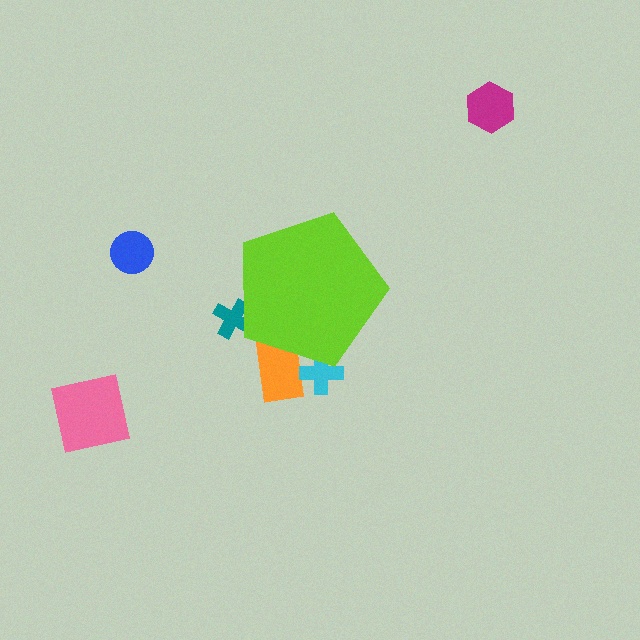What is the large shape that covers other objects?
A lime pentagon.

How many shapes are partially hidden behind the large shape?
3 shapes are partially hidden.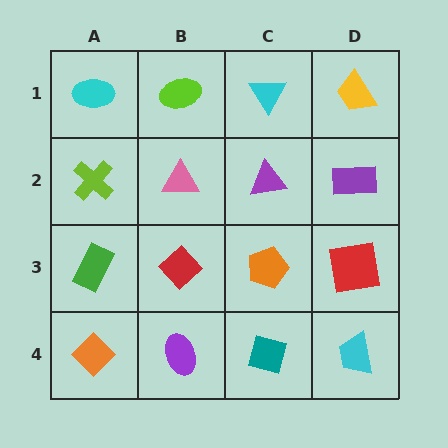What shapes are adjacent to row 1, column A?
A lime cross (row 2, column A), a lime ellipse (row 1, column B).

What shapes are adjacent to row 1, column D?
A purple rectangle (row 2, column D), a cyan triangle (row 1, column C).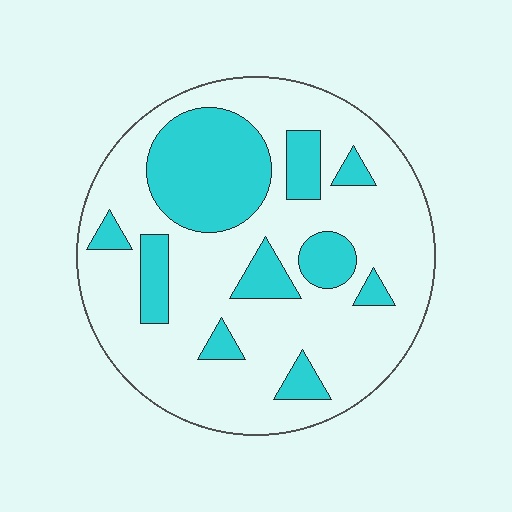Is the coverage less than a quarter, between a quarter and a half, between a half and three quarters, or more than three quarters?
Between a quarter and a half.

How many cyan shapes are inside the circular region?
10.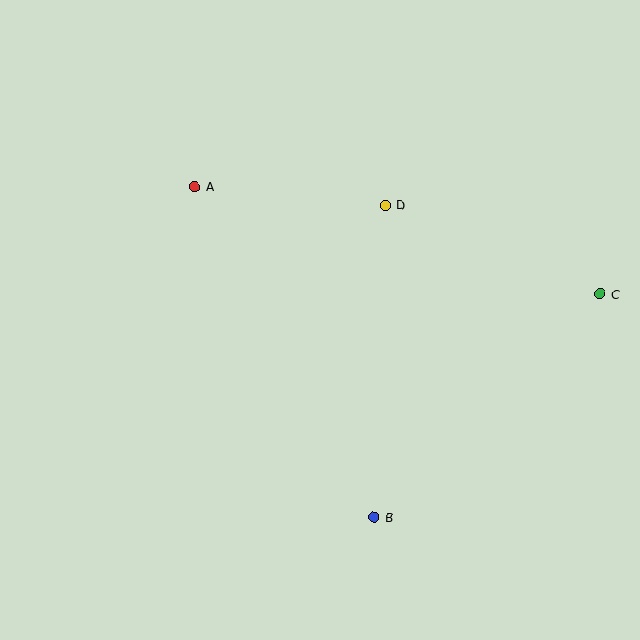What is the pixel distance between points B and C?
The distance between B and C is 318 pixels.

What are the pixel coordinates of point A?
Point A is at (195, 187).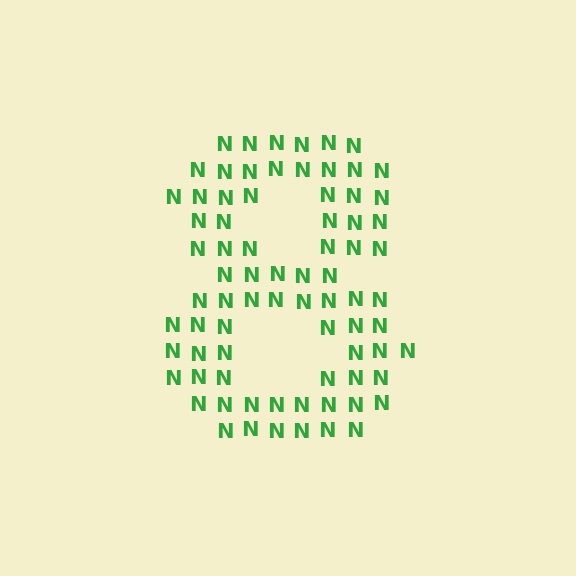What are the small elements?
The small elements are letter N's.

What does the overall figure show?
The overall figure shows the digit 8.